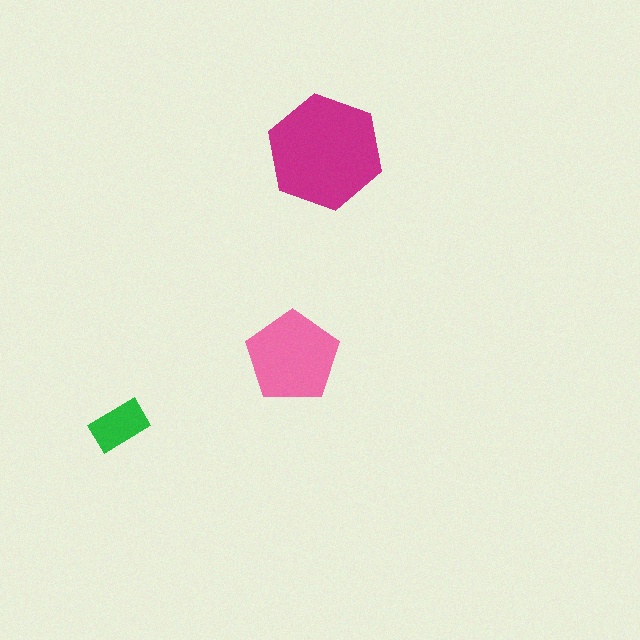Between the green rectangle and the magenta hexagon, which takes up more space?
The magenta hexagon.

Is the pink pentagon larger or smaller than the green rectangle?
Larger.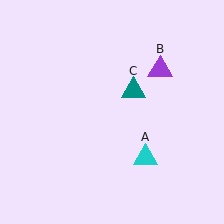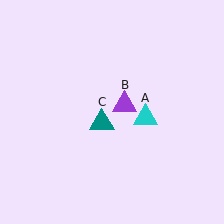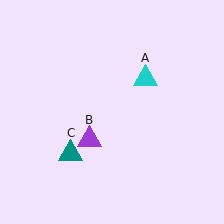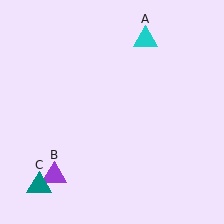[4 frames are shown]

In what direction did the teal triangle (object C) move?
The teal triangle (object C) moved down and to the left.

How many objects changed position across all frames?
3 objects changed position: cyan triangle (object A), purple triangle (object B), teal triangle (object C).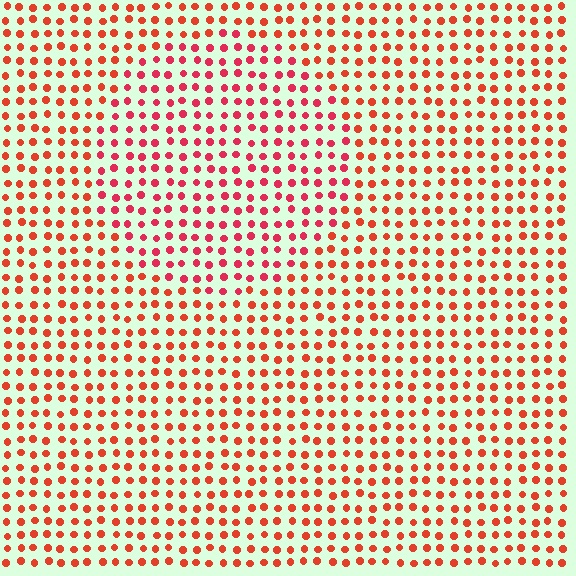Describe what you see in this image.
The image is filled with small red elements in a uniform arrangement. A circle-shaped region is visible where the elements are tinted to a slightly different hue, forming a subtle color boundary.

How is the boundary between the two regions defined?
The boundary is defined purely by a slight shift in hue (about 22 degrees). Spacing, size, and orientation are identical on both sides.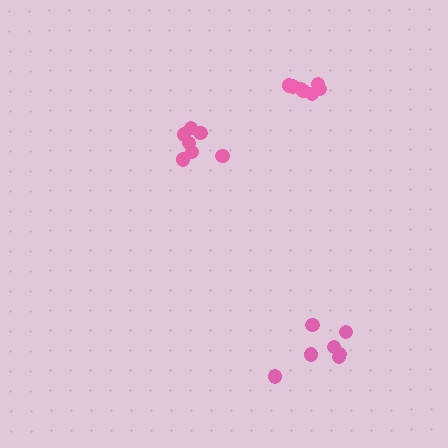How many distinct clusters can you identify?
There are 3 distinct clusters.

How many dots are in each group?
Group 1: 7 dots, Group 2: 7 dots, Group 3: 7 dots (21 total).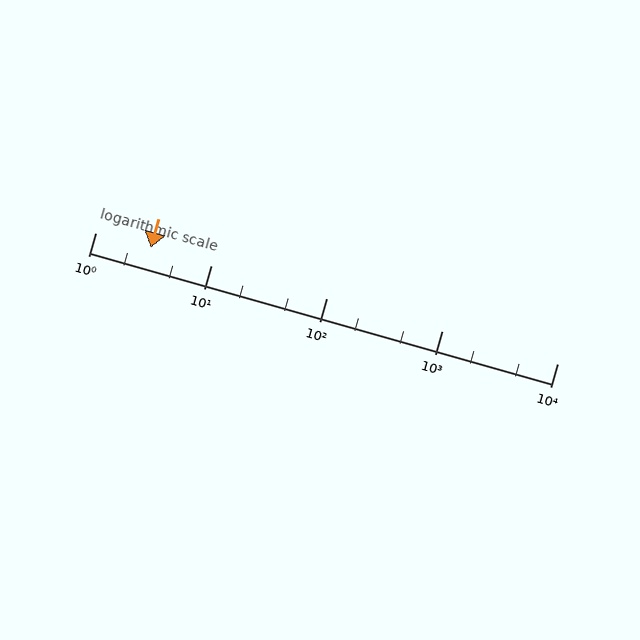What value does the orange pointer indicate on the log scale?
The pointer indicates approximately 3.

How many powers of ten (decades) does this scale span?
The scale spans 4 decades, from 1 to 10000.